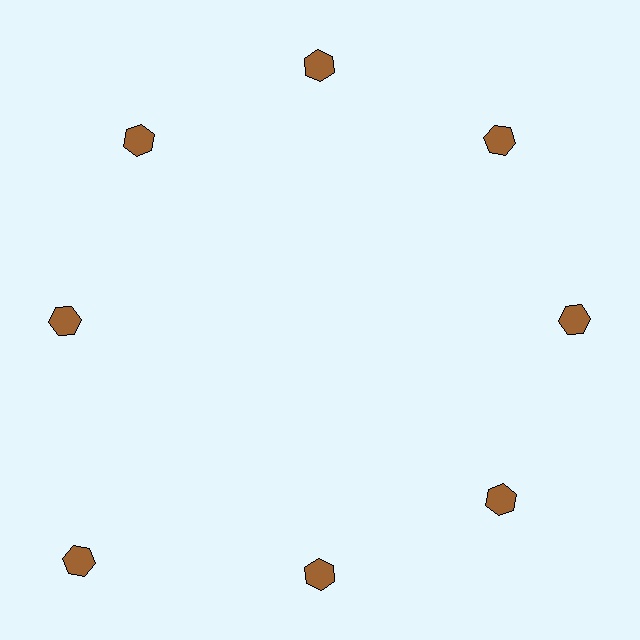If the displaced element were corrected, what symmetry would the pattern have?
It would have 8-fold rotational symmetry — the pattern would map onto itself every 45 degrees.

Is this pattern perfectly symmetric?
No. The 8 brown hexagons are arranged in a ring, but one element near the 8 o'clock position is pushed outward from the center, breaking the 8-fold rotational symmetry.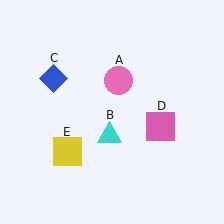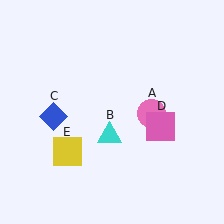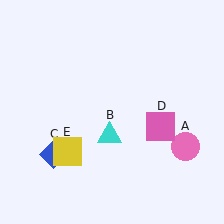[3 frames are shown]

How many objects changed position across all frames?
2 objects changed position: pink circle (object A), blue diamond (object C).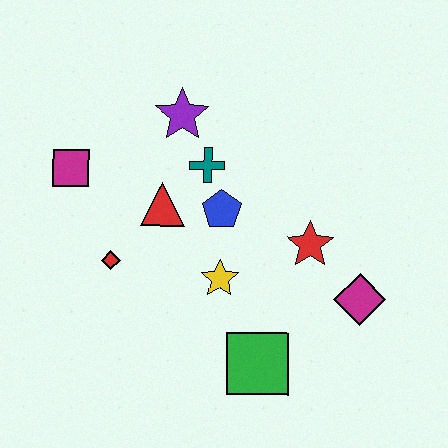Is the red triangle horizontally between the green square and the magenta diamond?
No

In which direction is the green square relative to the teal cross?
The green square is below the teal cross.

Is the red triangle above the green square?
Yes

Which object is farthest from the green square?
The magenta square is farthest from the green square.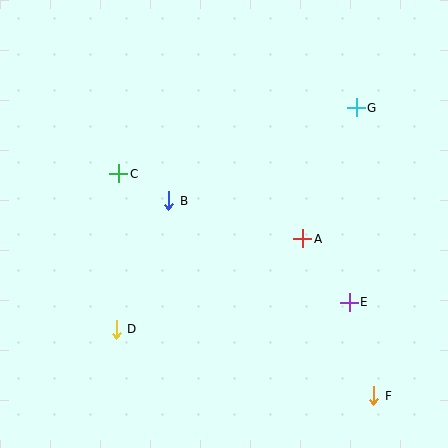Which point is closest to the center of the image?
Point B at (168, 201) is closest to the center.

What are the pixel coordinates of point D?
Point D is at (116, 329).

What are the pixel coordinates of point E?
Point E is at (349, 302).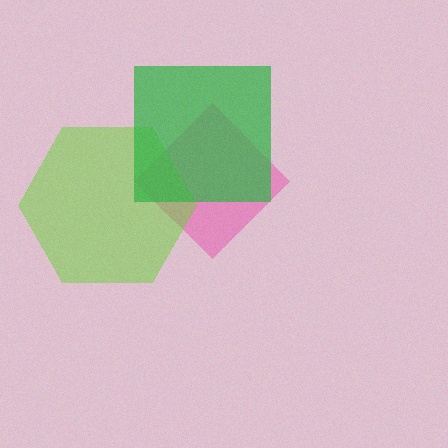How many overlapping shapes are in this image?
There are 3 overlapping shapes in the image.